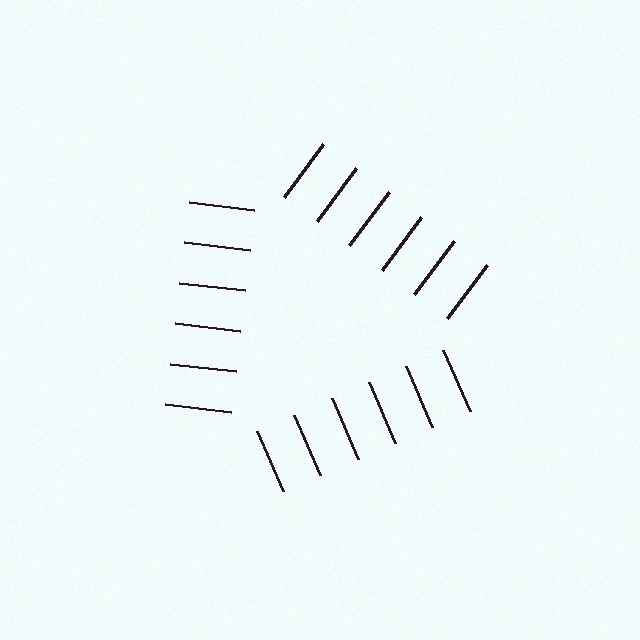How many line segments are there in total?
18 — 6 along each of the 3 edges.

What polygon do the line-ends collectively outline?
An illusory triangle — the line segments terminate on its edges but no continuous stroke is drawn.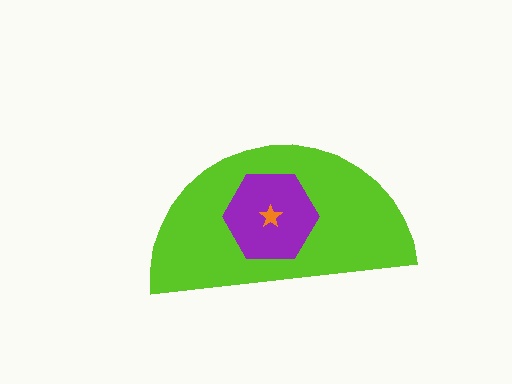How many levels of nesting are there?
3.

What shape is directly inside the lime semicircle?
The purple hexagon.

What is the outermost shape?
The lime semicircle.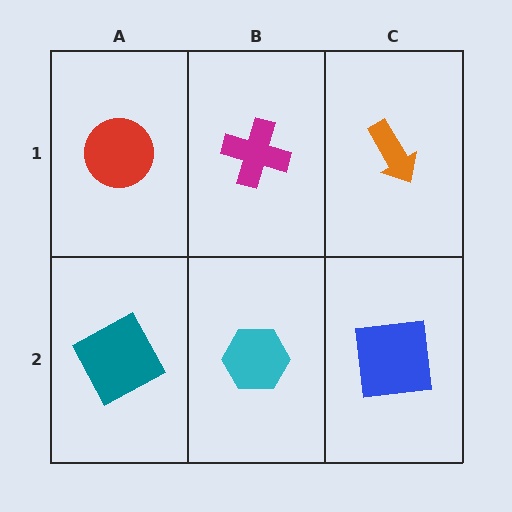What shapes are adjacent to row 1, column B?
A cyan hexagon (row 2, column B), a red circle (row 1, column A), an orange arrow (row 1, column C).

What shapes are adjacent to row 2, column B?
A magenta cross (row 1, column B), a teal square (row 2, column A), a blue square (row 2, column C).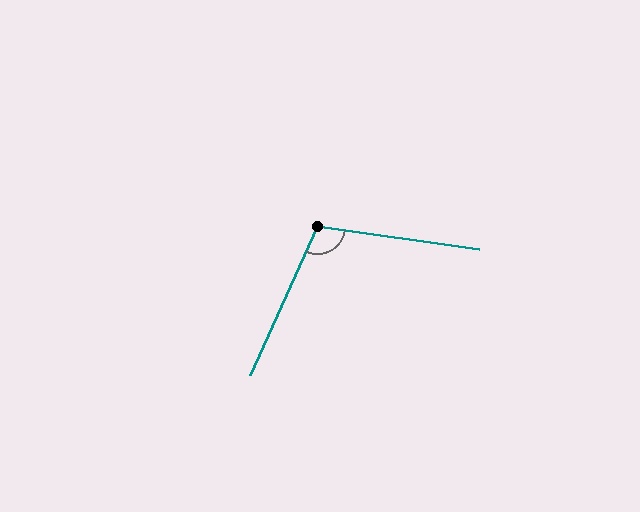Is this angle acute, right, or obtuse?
It is obtuse.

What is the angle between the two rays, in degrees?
Approximately 106 degrees.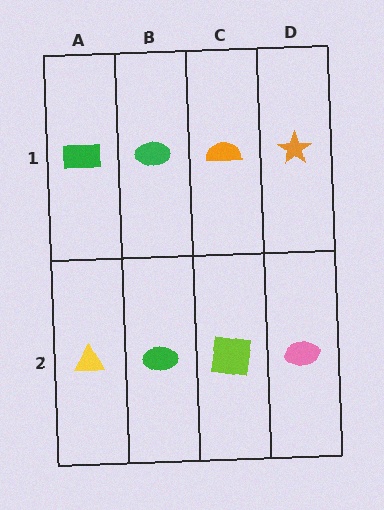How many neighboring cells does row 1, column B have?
3.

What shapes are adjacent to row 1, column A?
A yellow triangle (row 2, column A), a green ellipse (row 1, column B).